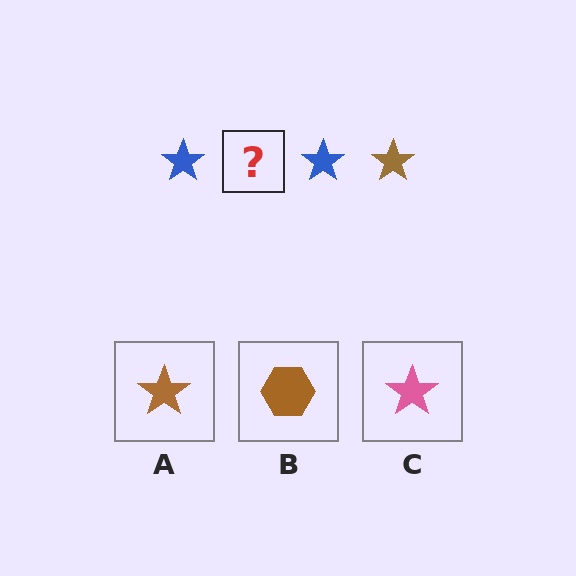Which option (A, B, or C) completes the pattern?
A.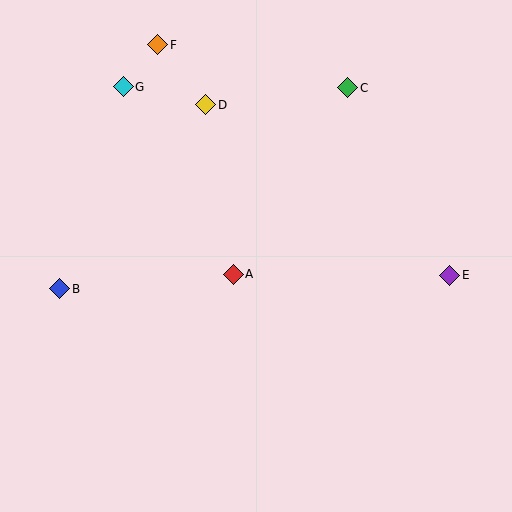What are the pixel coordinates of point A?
Point A is at (233, 274).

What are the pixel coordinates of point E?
Point E is at (450, 275).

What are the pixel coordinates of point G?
Point G is at (123, 87).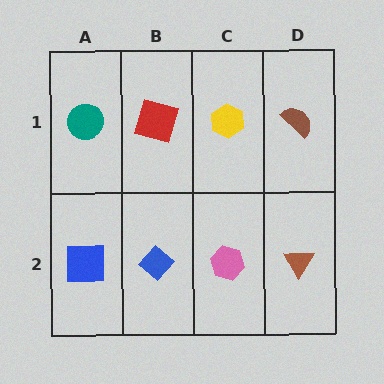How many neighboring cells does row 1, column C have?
3.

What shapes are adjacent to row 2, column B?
A red square (row 1, column B), a blue square (row 2, column A), a pink hexagon (row 2, column C).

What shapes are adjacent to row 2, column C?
A yellow hexagon (row 1, column C), a blue diamond (row 2, column B), a brown triangle (row 2, column D).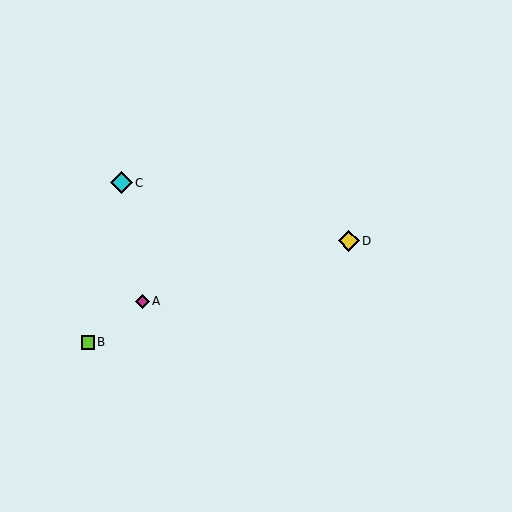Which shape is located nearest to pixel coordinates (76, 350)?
The lime square (labeled B) at (88, 342) is nearest to that location.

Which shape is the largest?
The cyan diamond (labeled C) is the largest.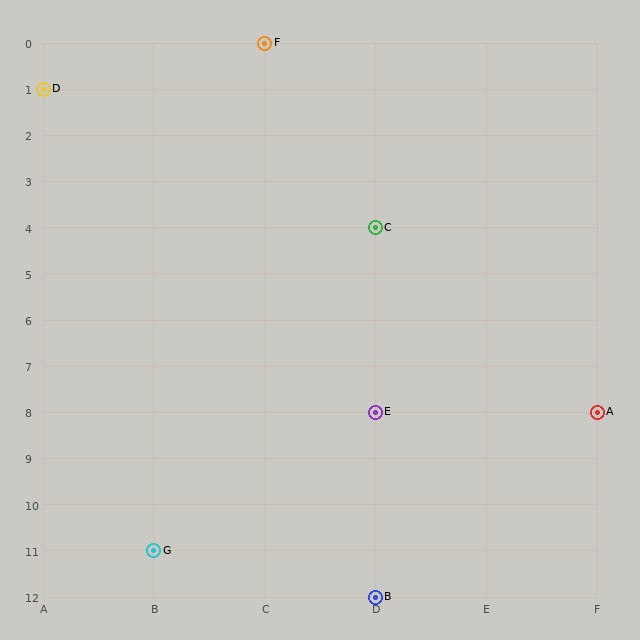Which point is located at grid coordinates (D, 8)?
Point E is at (D, 8).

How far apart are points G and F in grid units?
Points G and F are 1 column and 11 rows apart (about 11.0 grid units diagonally).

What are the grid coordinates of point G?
Point G is at grid coordinates (B, 11).